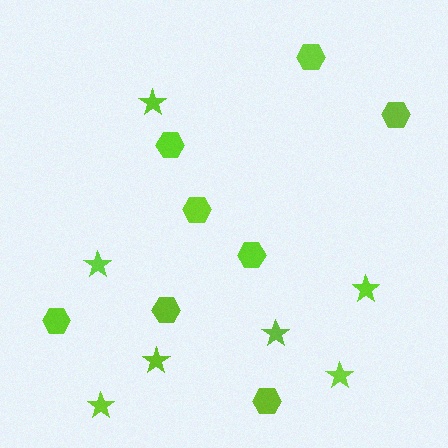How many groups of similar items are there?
There are 2 groups: one group of stars (7) and one group of hexagons (8).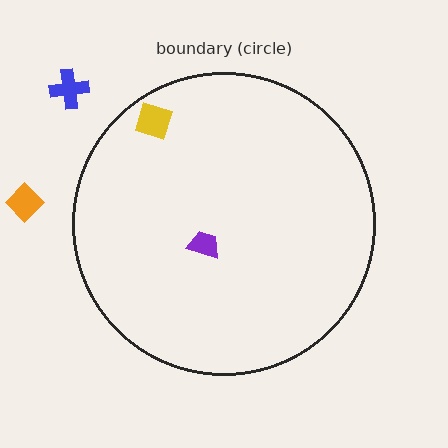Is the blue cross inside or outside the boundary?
Outside.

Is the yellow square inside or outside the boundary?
Inside.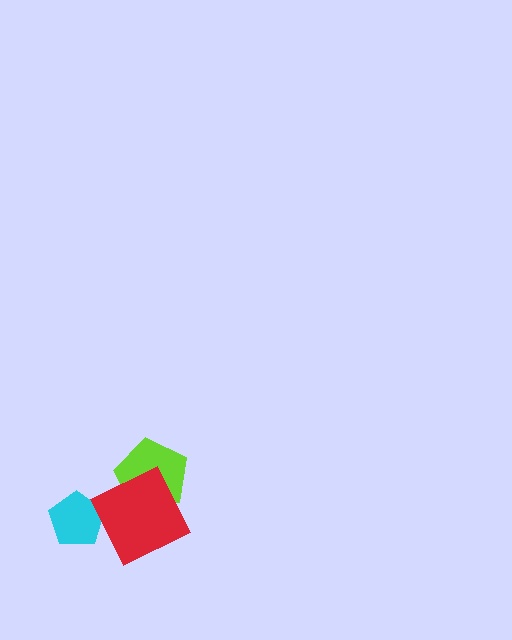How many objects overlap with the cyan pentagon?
0 objects overlap with the cyan pentagon.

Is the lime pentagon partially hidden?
Yes, it is partially covered by another shape.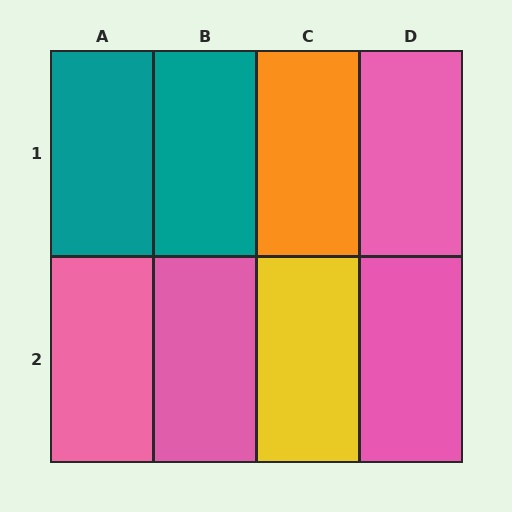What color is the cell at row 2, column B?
Pink.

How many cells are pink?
4 cells are pink.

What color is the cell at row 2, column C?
Yellow.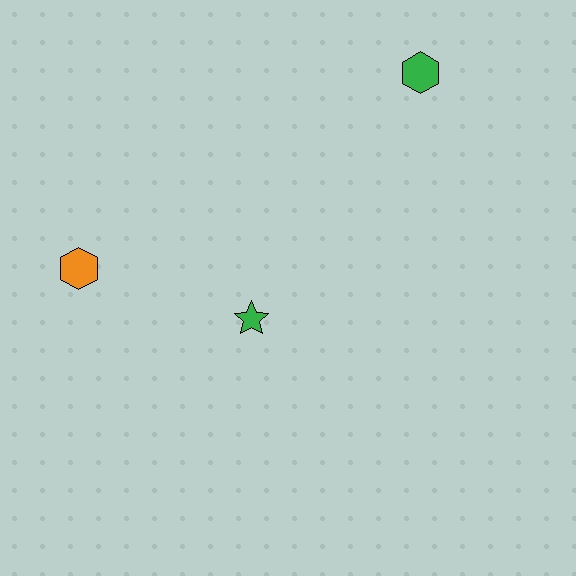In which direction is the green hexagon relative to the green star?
The green hexagon is above the green star.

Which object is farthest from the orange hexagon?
The green hexagon is farthest from the orange hexagon.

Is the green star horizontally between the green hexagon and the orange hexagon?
Yes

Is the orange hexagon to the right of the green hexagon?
No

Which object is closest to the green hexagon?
The green star is closest to the green hexagon.